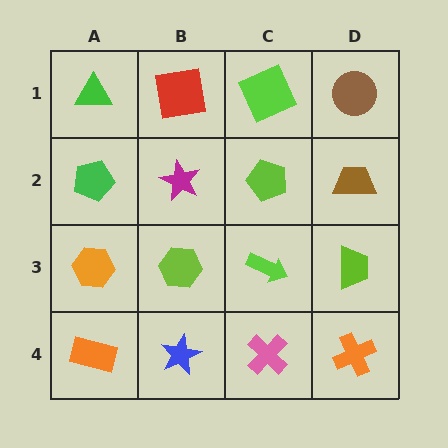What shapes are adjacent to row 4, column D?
A lime trapezoid (row 3, column D), a pink cross (row 4, column C).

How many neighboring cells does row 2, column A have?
3.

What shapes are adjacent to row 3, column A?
A green pentagon (row 2, column A), an orange rectangle (row 4, column A), a lime hexagon (row 3, column B).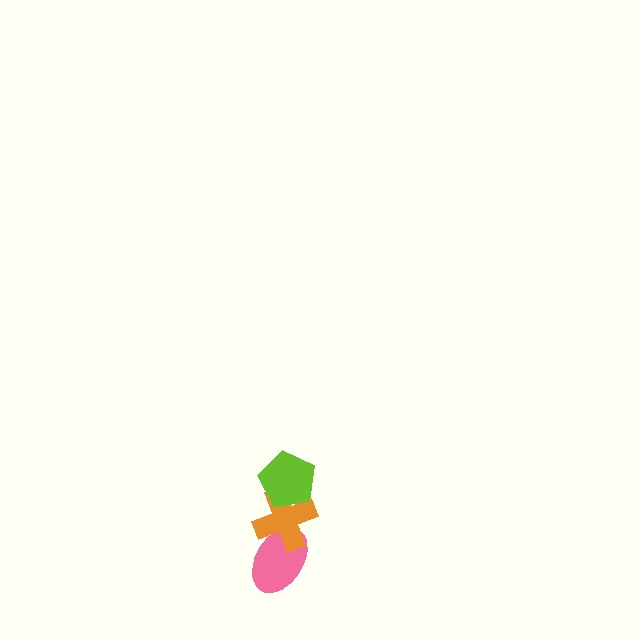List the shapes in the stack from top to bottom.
From top to bottom: the lime pentagon, the orange cross, the pink ellipse.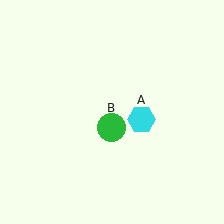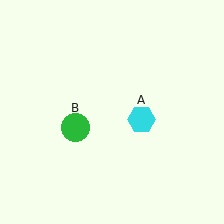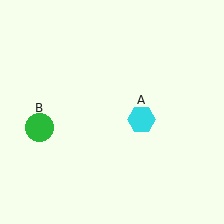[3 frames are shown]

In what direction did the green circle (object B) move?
The green circle (object B) moved left.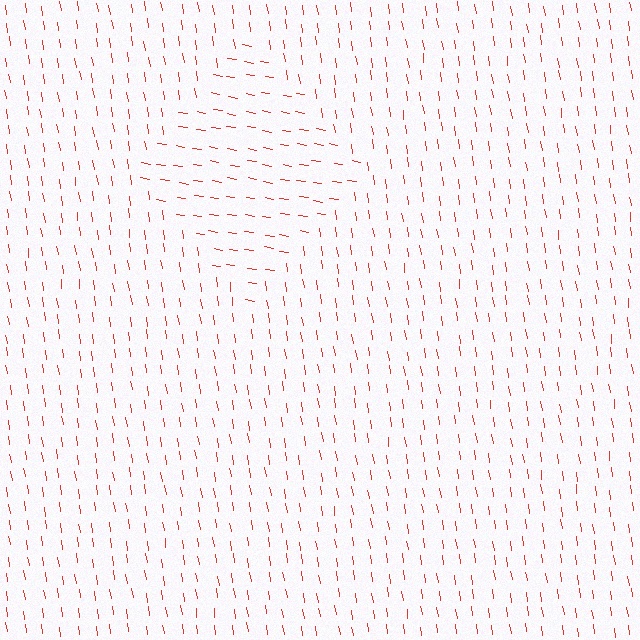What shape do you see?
I see a diamond.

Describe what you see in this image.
The image is filled with small red line segments. A diamond region in the image has lines oriented differently from the surrounding lines, creating a visible texture boundary.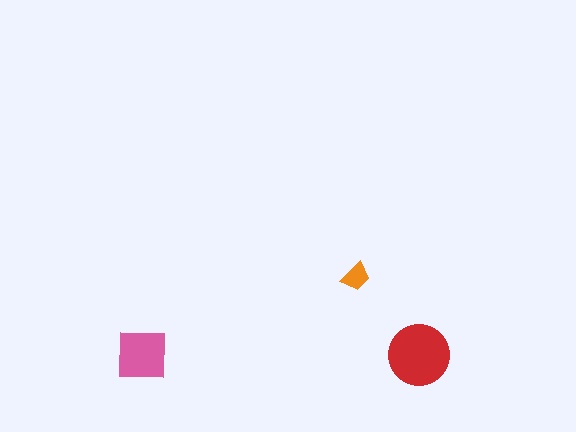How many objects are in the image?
There are 3 objects in the image.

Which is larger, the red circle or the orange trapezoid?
The red circle.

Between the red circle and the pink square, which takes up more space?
The red circle.